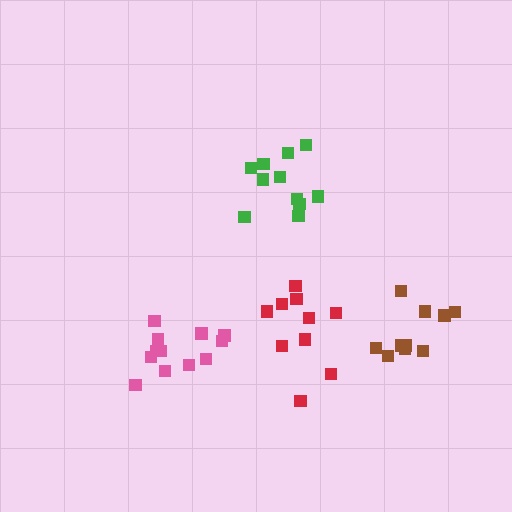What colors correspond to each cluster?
The clusters are colored: green, red, pink, brown.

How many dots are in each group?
Group 1: 11 dots, Group 2: 10 dots, Group 3: 12 dots, Group 4: 10 dots (43 total).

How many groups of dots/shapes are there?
There are 4 groups.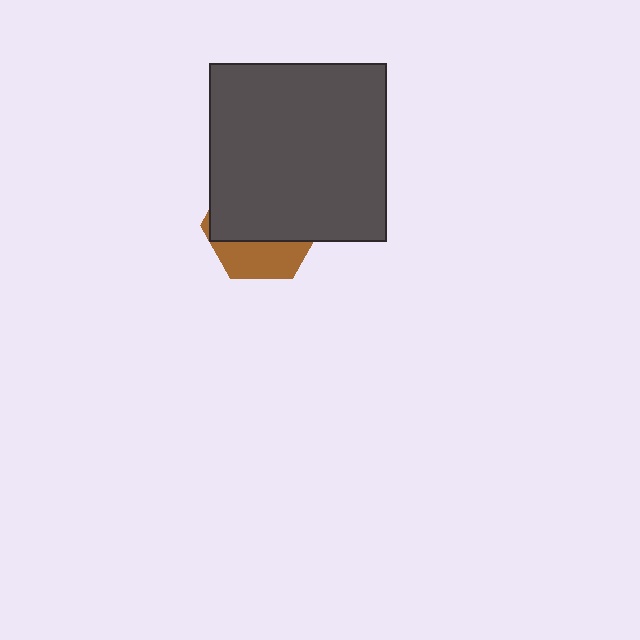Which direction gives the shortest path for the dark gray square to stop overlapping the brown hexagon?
Moving up gives the shortest separation.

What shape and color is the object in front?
The object in front is a dark gray square.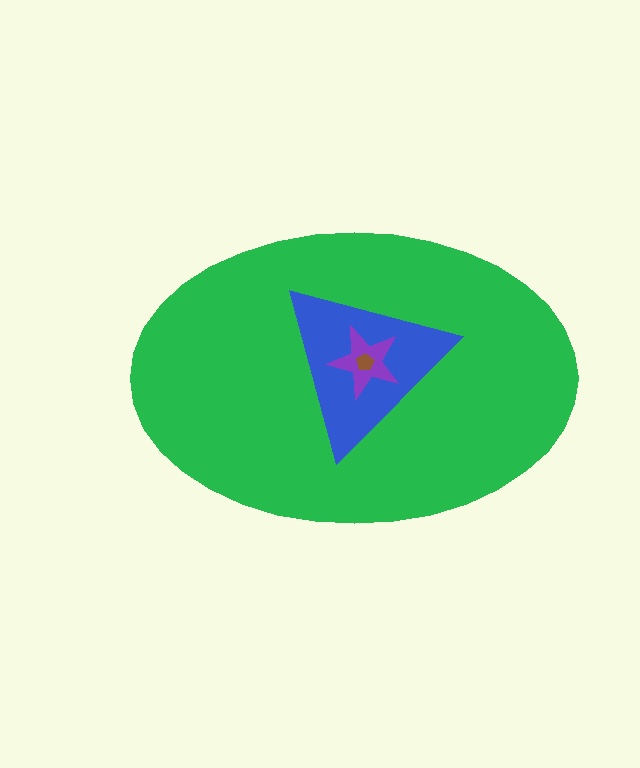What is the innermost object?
The brown pentagon.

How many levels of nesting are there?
4.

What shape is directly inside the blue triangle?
The purple star.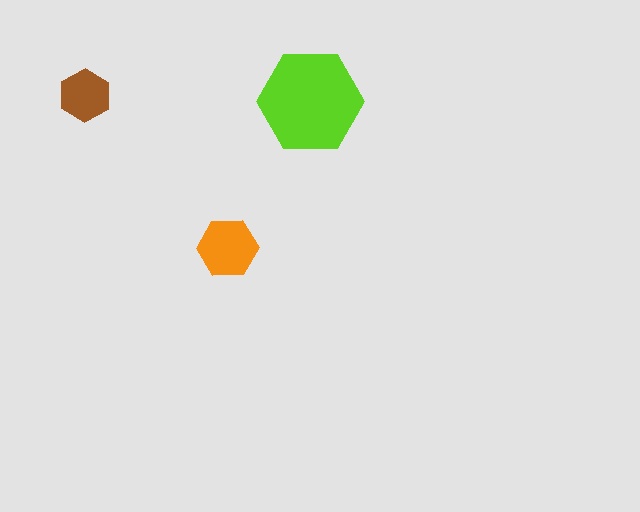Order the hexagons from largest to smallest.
the lime one, the orange one, the brown one.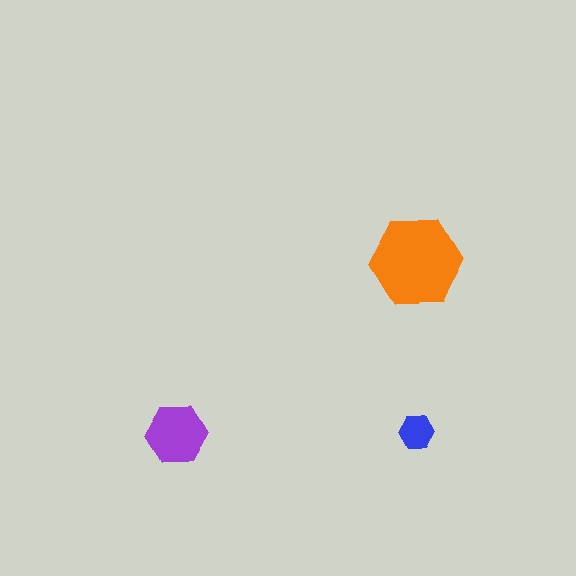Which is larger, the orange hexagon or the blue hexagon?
The orange one.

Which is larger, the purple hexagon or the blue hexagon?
The purple one.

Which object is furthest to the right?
The orange hexagon is rightmost.